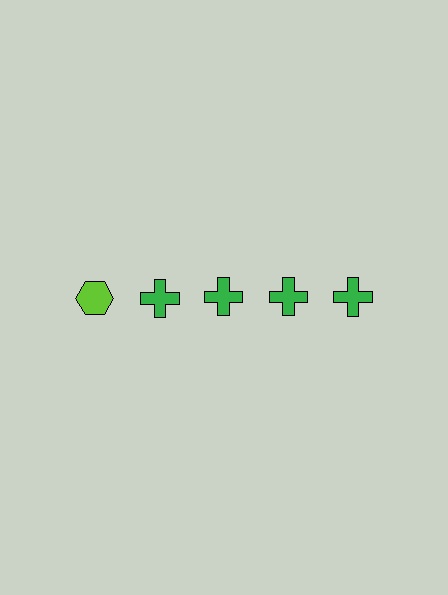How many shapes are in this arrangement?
There are 5 shapes arranged in a grid pattern.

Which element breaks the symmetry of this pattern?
The lime hexagon in the top row, leftmost column breaks the symmetry. All other shapes are green crosses.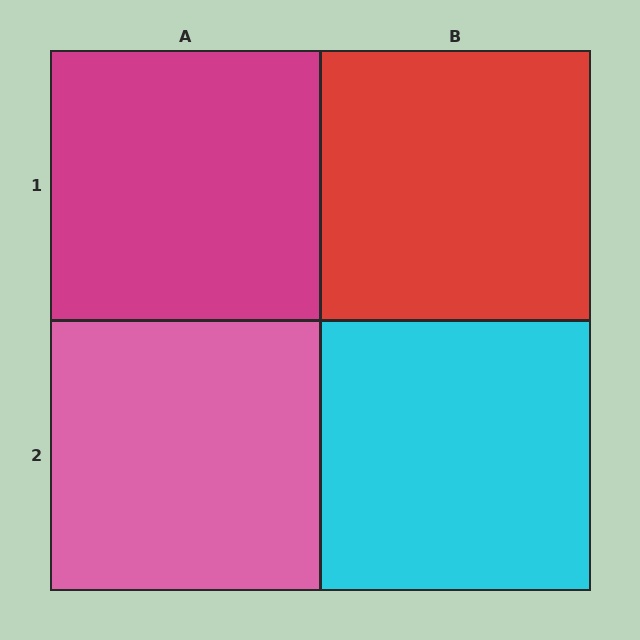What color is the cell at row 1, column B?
Red.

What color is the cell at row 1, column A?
Magenta.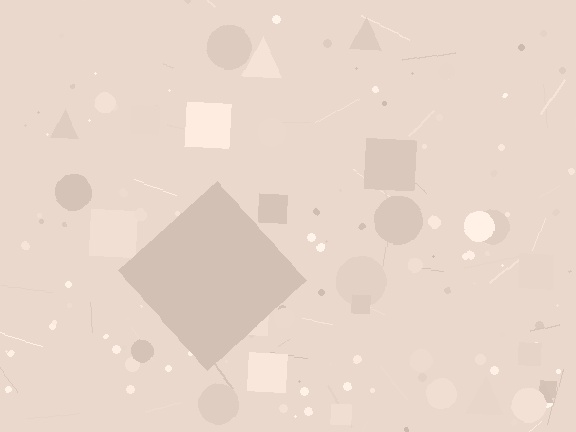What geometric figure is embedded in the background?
A diamond is embedded in the background.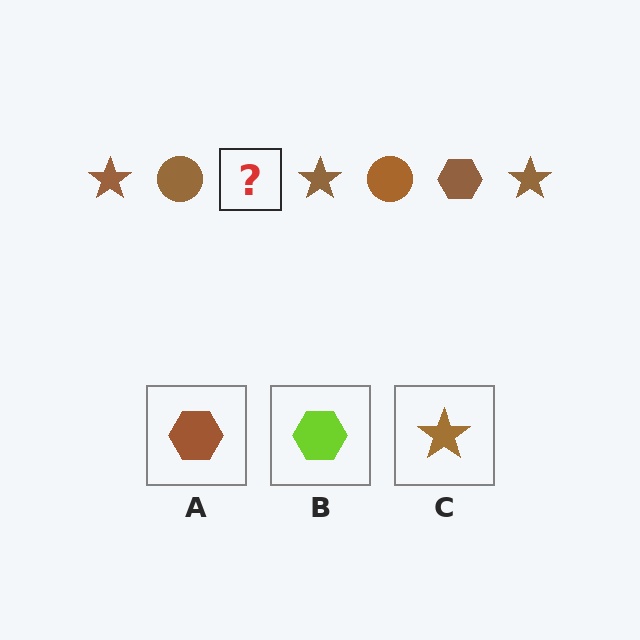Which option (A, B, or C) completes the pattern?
A.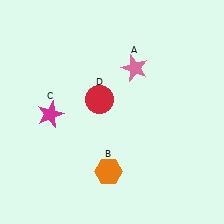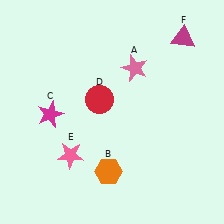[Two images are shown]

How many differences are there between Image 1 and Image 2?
There are 2 differences between the two images.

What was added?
A pink star (E), a magenta triangle (F) were added in Image 2.